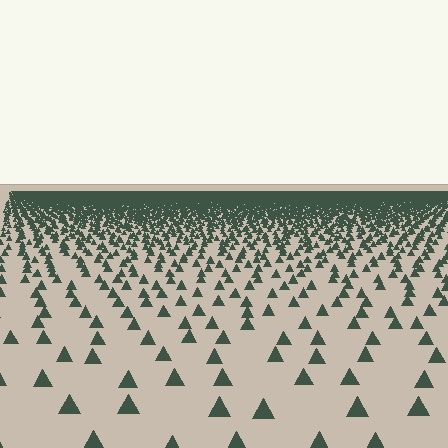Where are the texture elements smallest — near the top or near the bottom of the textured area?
Near the top.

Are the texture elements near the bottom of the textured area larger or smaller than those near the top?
Larger. Near the bottom, elements are closer to the viewer and appear at a bigger on-screen size.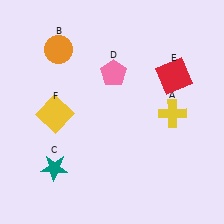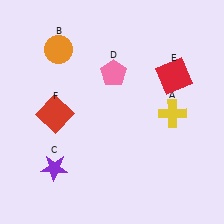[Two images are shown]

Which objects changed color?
C changed from teal to purple. F changed from yellow to red.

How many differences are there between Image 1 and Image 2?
There are 2 differences between the two images.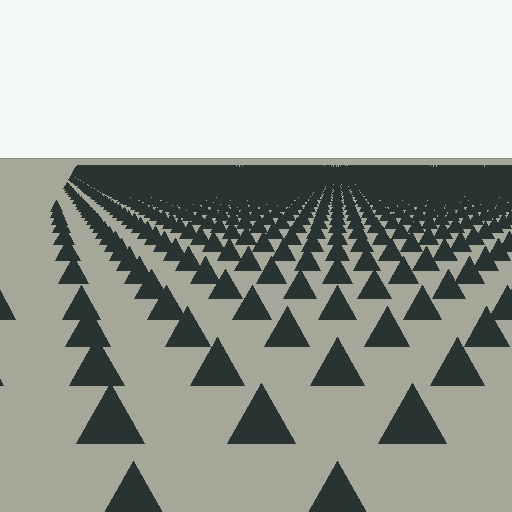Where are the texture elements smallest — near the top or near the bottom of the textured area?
Near the top.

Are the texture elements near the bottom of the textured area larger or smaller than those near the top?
Larger. Near the bottom, elements are closer to the viewer and appear at a bigger on-screen size.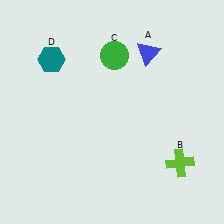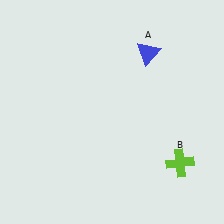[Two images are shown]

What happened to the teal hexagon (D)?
The teal hexagon (D) was removed in Image 2. It was in the top-left area of Image 1.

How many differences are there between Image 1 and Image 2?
There are 2 differences between the two images.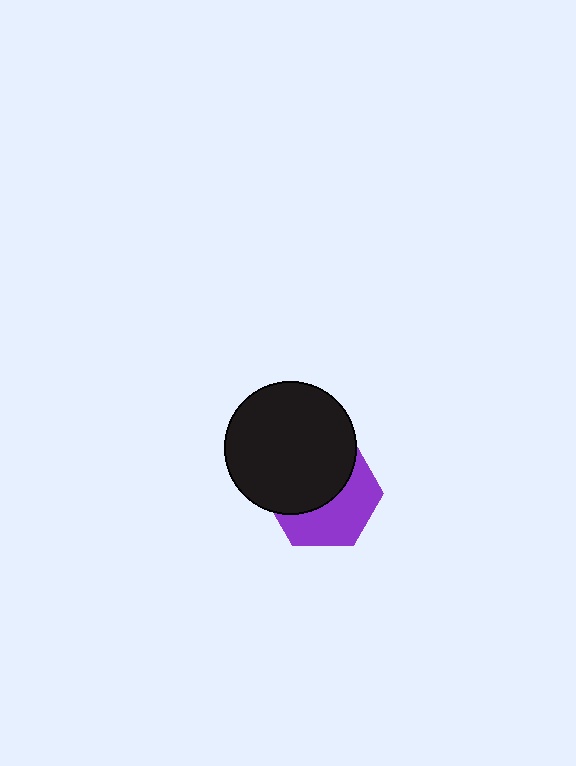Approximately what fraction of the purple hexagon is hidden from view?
Roughly 54% of the purple hexagon is hidden behind the black circle.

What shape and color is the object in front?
The object in front is a black circle.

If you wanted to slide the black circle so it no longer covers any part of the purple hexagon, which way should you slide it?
Slide it up — that is the most direct way to separate the two shapes.